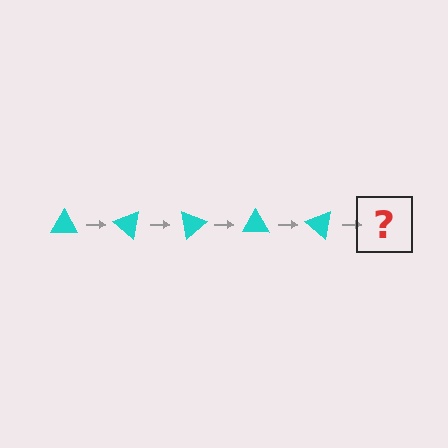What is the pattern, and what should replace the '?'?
The pattern is that the triangle rotates 40 degrees each step. The '?' should be a cyan triangle rotated 200 degrees.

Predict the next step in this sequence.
The next step is a cyan triangle rotated 200 degrees.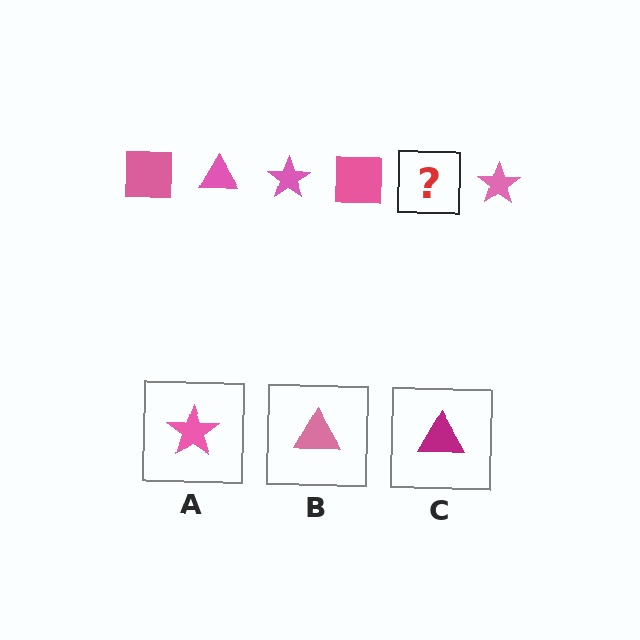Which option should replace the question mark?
Option B.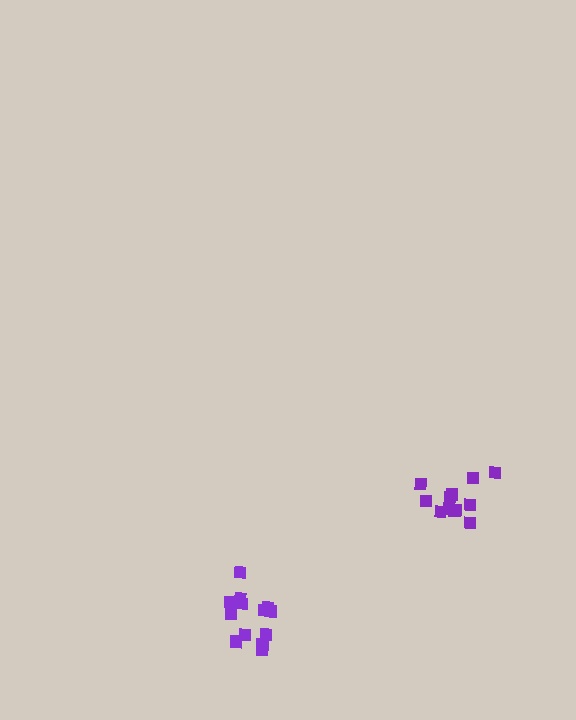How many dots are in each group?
Group 1: 13 dots, Group 2: 11 dots (24 total).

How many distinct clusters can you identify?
There are 2 distinct clusters.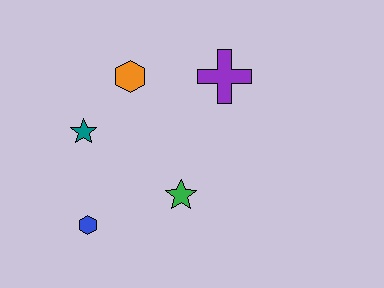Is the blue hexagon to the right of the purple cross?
No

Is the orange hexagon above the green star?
Yes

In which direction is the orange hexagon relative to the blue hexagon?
The orange hexagon is above the blue hexagon.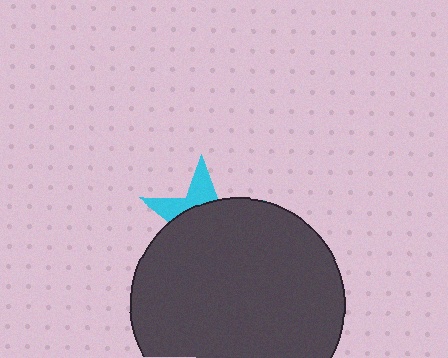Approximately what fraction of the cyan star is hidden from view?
Roughly 70% of the cyan star is hidden behind the dark gray circle.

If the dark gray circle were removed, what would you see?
You would see the complete cyan star.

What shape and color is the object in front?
The object in front is a dark gray circle.